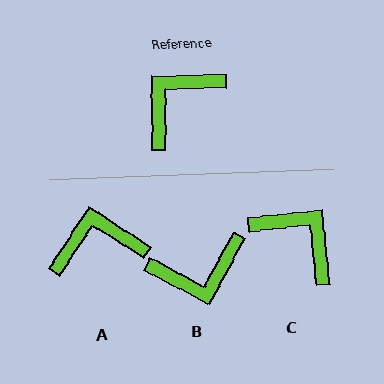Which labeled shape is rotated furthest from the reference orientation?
B, about 151 degrees away.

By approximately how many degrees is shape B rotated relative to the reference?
Approximately 151 degrees counter-clockwise.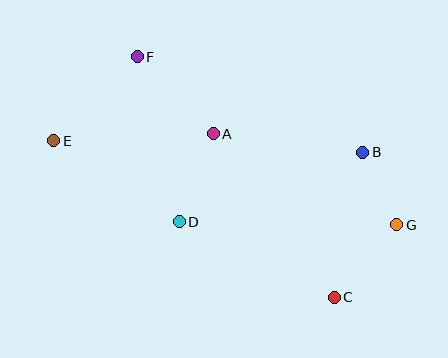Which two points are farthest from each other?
Points E and G are farthest from each other.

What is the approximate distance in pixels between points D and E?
The distance between D and E is approximately 149 pixels.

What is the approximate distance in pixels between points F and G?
The distance between F and G is approximately 309 pixels.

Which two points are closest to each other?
Points B and G are closest to each other.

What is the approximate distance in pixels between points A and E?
The distance between A and E is approximately 160 pixels.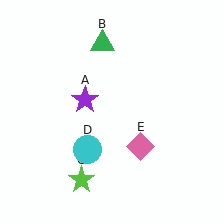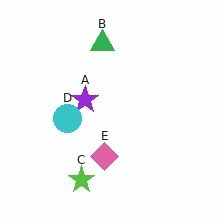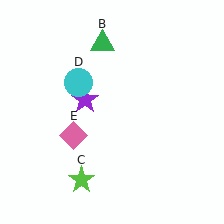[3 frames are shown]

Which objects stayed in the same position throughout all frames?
Purple star (object A) and green triangle (object B) and lime star (object C) remained stationary.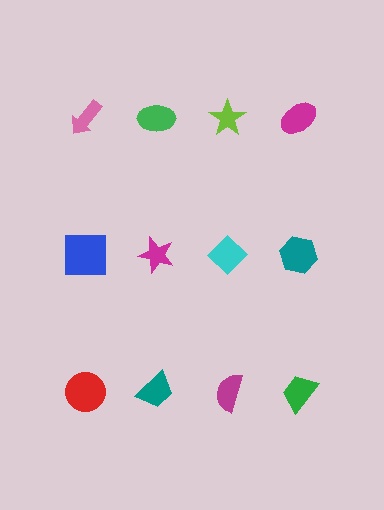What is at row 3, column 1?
A red circle.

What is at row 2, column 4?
A teal hexagon.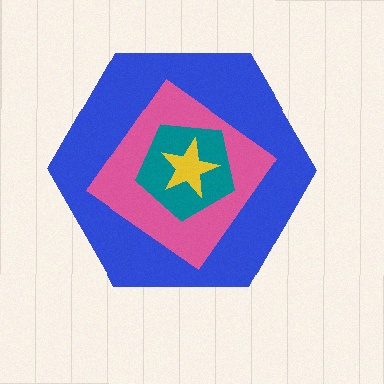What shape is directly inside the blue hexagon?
The pink diamond.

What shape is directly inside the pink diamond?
The teal pentagon.